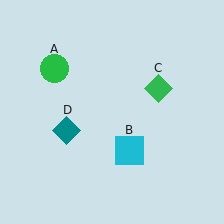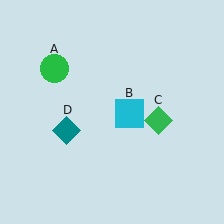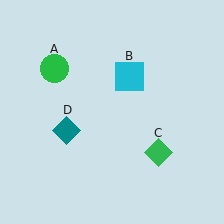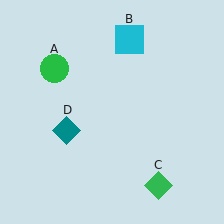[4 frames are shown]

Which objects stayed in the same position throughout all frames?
Green circle (object A) and teal diamond (object D) remained stationary.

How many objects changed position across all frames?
2 objects changed position: cyan square (object B), green diamond (object C).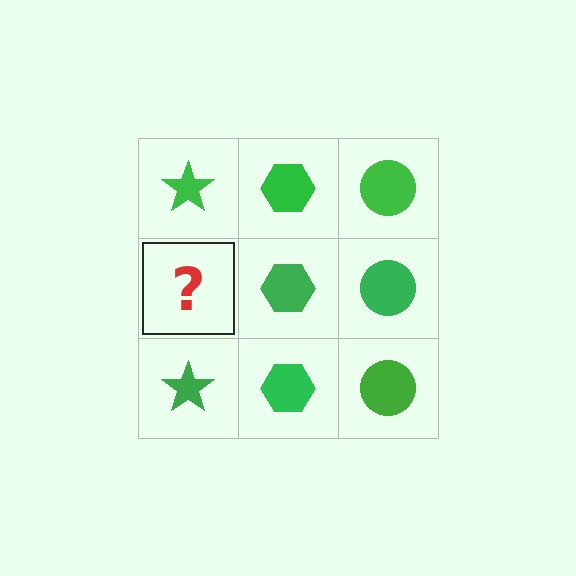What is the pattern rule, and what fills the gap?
The rule is that each column has a consistent shape. The gap should be filled with a green star.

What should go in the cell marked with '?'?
The missing cell should contain a green star.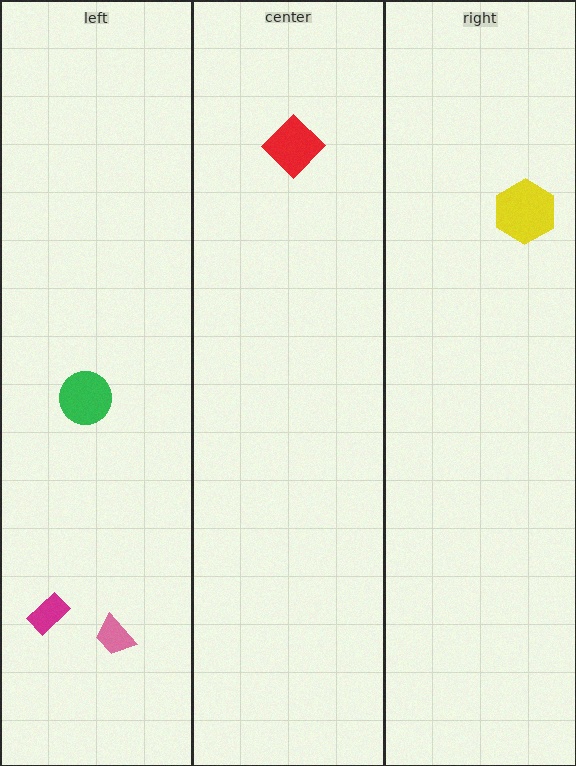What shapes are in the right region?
The yellow hexagon.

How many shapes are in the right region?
1.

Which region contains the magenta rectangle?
The left region.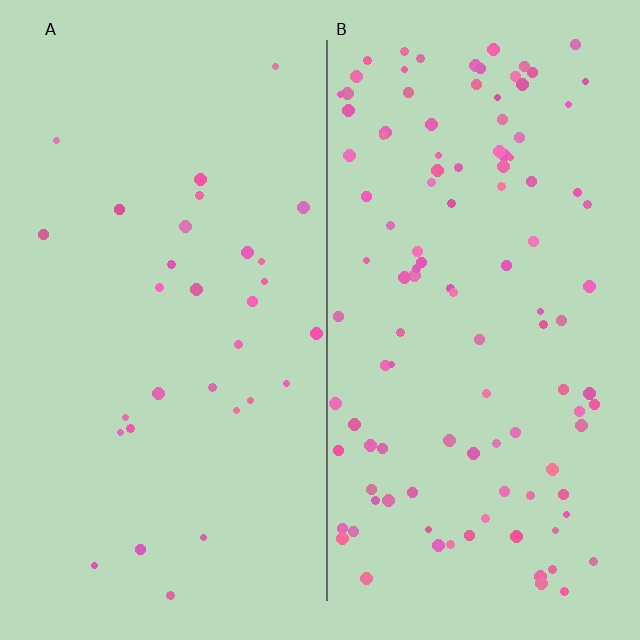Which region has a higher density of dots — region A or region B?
B (the right).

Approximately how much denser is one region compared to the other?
Approximately 3.6× — region B over region A.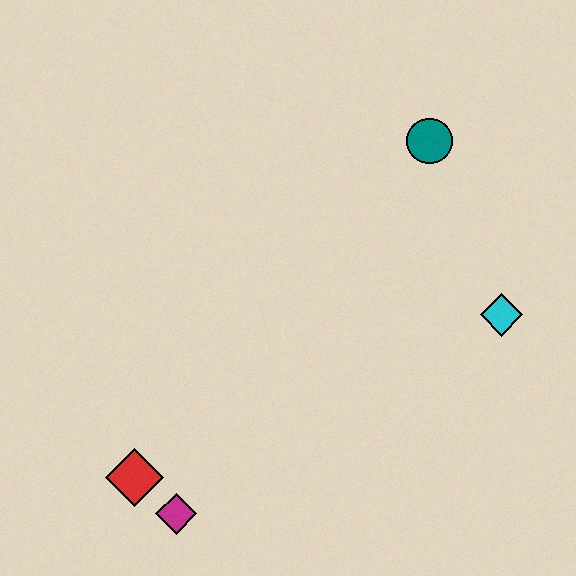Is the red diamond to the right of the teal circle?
No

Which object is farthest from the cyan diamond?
The red diamond is farthest from the cyan diamond.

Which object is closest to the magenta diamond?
The red diamond is closest to the magenta diamond.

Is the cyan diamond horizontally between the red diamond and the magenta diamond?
No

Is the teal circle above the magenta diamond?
Yes